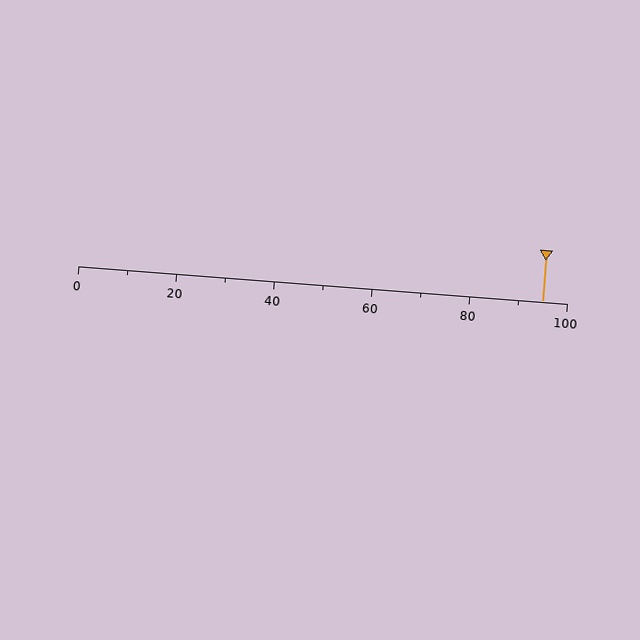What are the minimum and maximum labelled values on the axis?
The axis runs from 0 to 100.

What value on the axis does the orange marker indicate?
The marker indicates approximately 95.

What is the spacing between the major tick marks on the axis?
The major ticks are spaced 20 apart.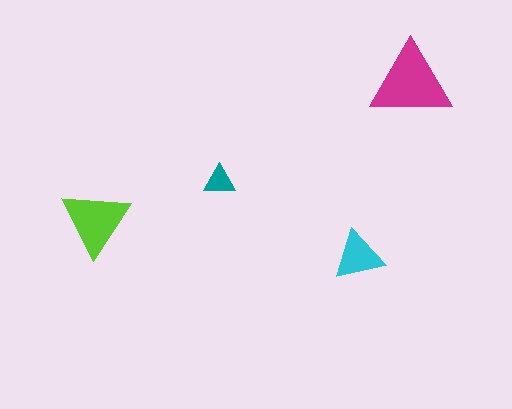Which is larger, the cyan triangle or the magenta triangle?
The magenta one.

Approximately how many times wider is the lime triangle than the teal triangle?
About 2 times wider.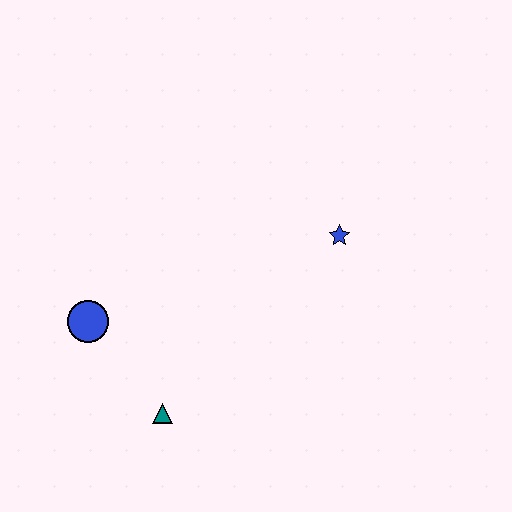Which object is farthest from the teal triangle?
The blue star is farthest from the teal triangle.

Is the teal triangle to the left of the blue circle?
No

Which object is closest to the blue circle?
The teal triangle is closest to the blue circle.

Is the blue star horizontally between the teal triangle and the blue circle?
No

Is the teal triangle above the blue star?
No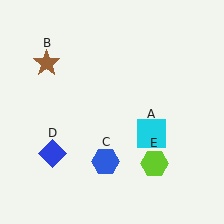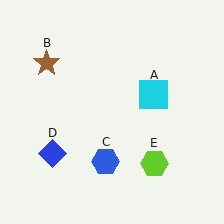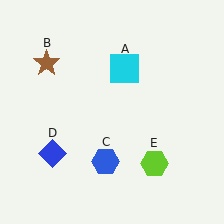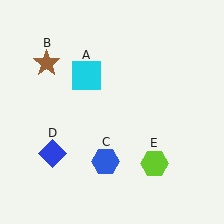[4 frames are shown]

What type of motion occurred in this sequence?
The cyan square (object A) rotated counterclockwise around the center of the scene.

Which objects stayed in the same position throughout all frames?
Brown star (object B) and blue hexagon (object C) and blue diamond (object D) and lime hexagon (object E) remained stationary.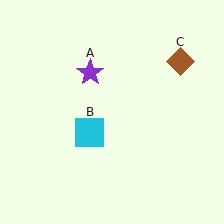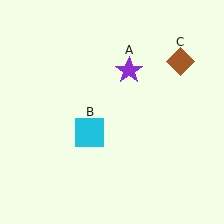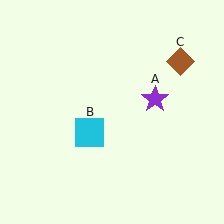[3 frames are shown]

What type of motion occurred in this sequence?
The purple star (object A) rotated clockwise around the center of the scene.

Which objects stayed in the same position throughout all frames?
Cyan square (object B) and brown diamond (object C) remained stationary.